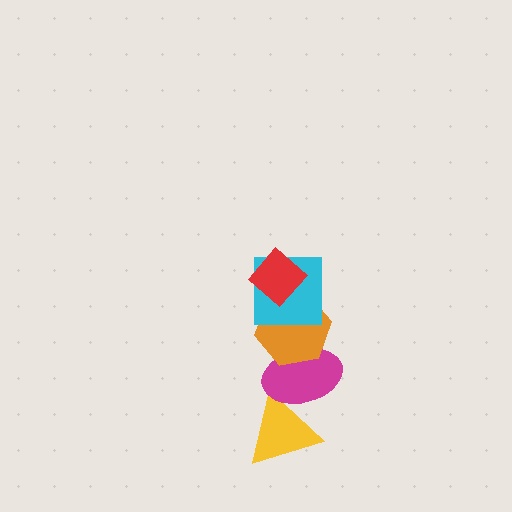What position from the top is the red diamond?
The red diamond is 1st from the top.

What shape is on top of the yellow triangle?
The magenta ellipse is on top of the yellow triangle.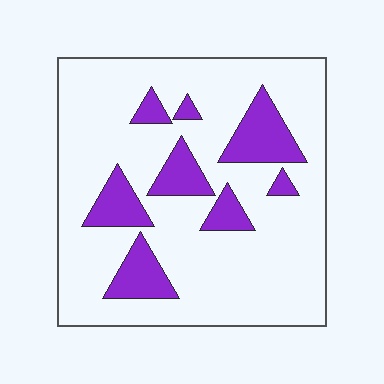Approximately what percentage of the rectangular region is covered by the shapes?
Approximately 20%.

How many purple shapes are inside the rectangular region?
8.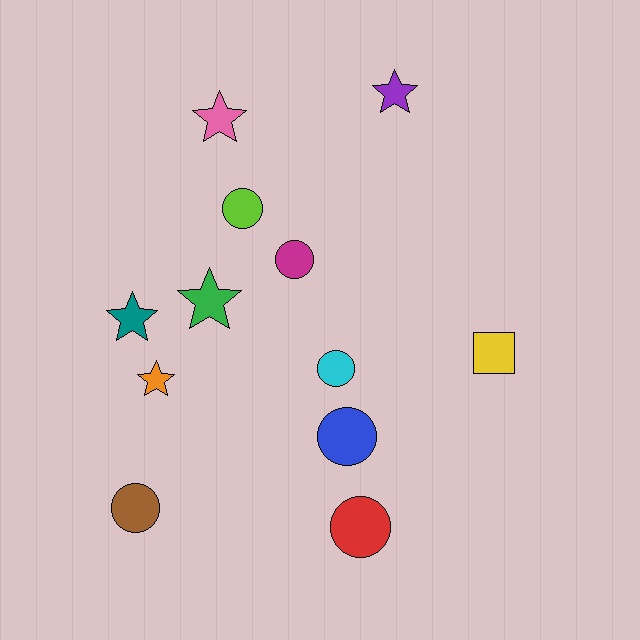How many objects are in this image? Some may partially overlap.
There are 12 objects.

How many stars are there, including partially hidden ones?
There are 5 stars.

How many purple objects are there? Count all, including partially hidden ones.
There is 1 purple object.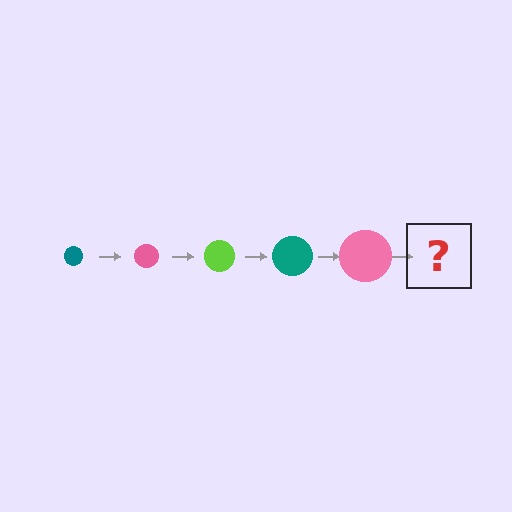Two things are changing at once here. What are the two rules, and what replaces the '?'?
The two rules are that the circle grows larger each step and the color cycles through teal, pink, and lime. The '?' should be a lime circle, larger than the previous one.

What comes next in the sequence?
The next element should be a lime circle, larger than the previous one.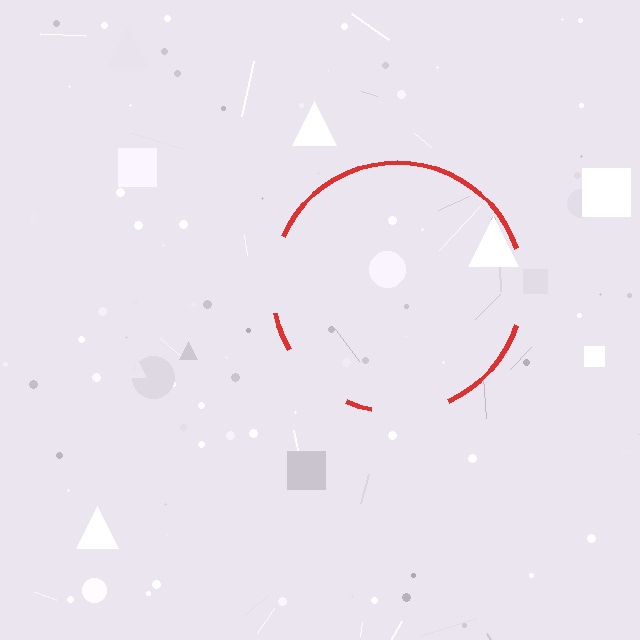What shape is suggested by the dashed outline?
The dashed outline suggests a circle.